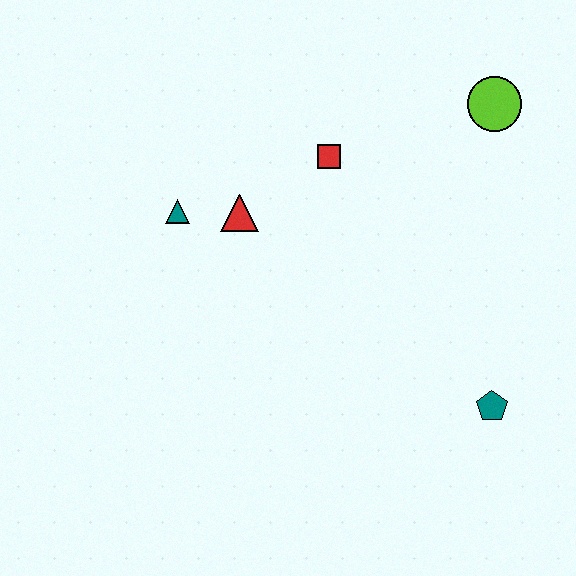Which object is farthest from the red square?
The teal pentagon is farthest from the red square.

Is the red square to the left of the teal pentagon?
Yes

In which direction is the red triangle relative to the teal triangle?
The red triangle is to the right of the teal triangle.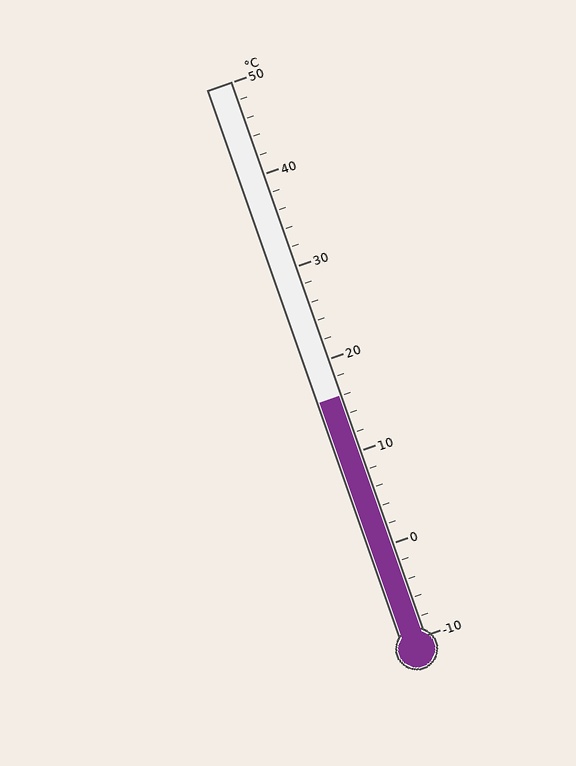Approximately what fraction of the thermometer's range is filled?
The thermometer is filled to approximately 45% of its range.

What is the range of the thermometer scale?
The thermometer scale ranges from -10°C to 50°C.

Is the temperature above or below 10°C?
The temperature is above 10°C.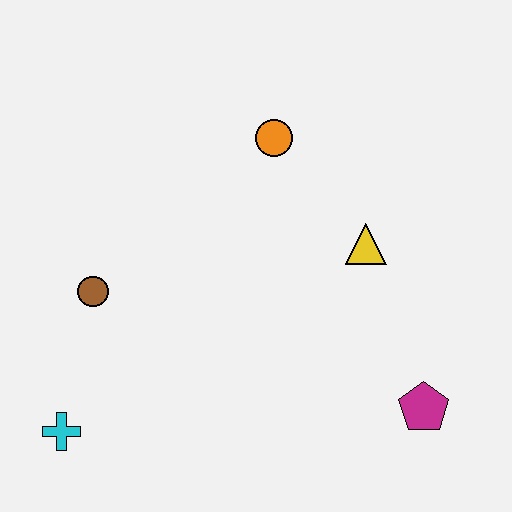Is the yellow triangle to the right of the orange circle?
Yes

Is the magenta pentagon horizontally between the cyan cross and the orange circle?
No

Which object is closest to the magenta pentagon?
The yellow triangle is closest to the magenta pentagon.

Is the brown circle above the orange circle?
No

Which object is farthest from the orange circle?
The cyan cross is farthest from the orange circle.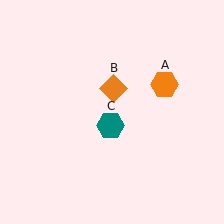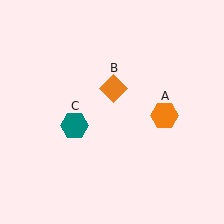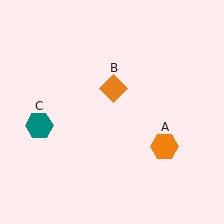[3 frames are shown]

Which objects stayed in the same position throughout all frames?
Orange diamond (object B) remained stationary.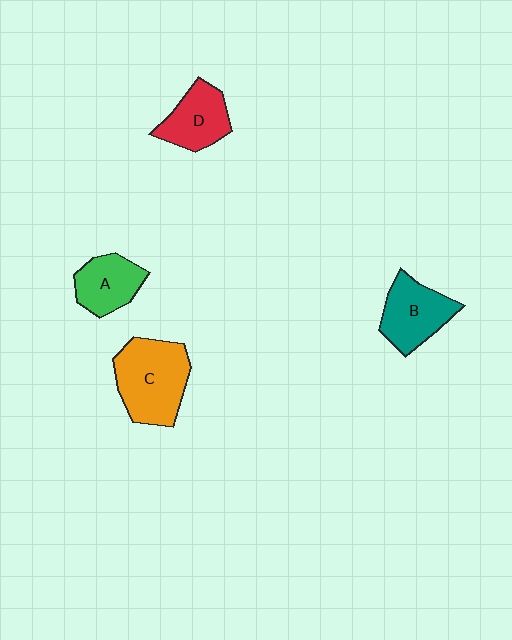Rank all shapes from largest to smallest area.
From largest to smallest: C (orange), B (teal), D (red), A (green).